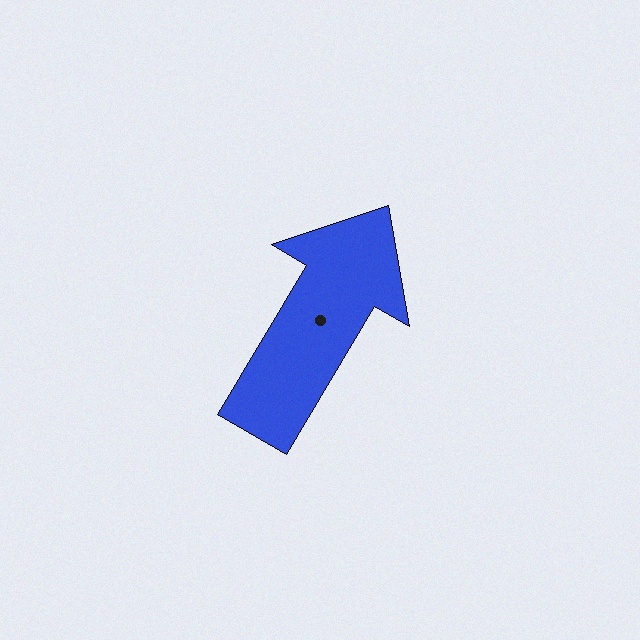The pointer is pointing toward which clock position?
Roughly 1 o'clock.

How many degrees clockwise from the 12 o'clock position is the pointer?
Approximately 31 degrees.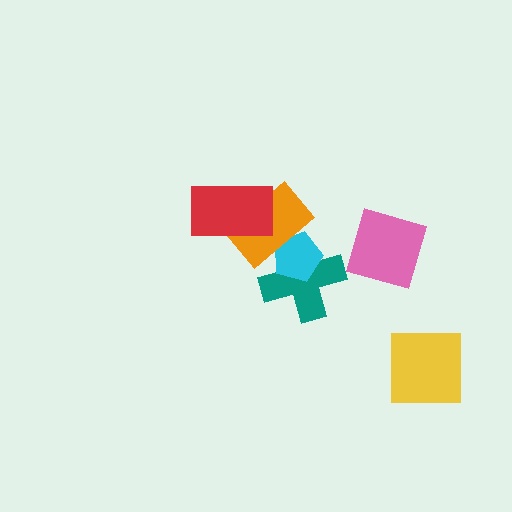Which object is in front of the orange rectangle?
The red rectangle is in front of the orange rectangle.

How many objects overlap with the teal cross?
2 objects overlap with the teal cross.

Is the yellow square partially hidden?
No, no other shape covers it.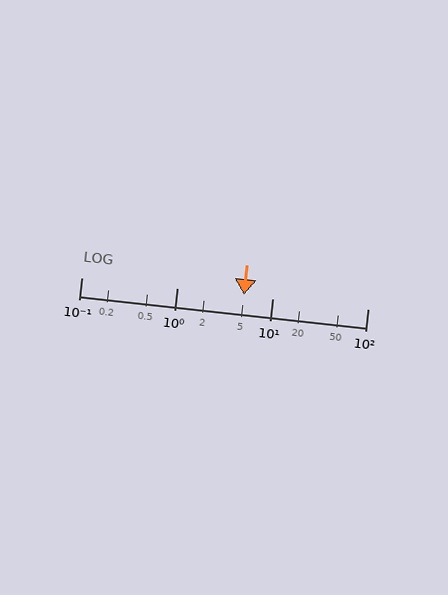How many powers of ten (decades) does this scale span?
The scale spans 3 decades, from 0.1 to 100.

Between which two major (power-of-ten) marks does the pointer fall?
The pointer is between 1 and 10.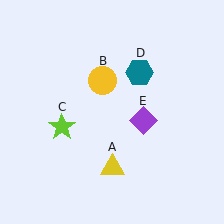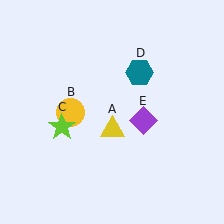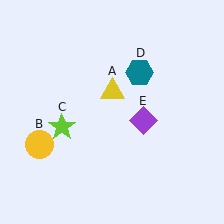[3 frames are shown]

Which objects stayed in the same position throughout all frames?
Lime star (object C) and teal hexagon (object D) and purple diamond (object E) remained stationary.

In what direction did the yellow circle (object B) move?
The yellow circle (object B) moved down and to the left.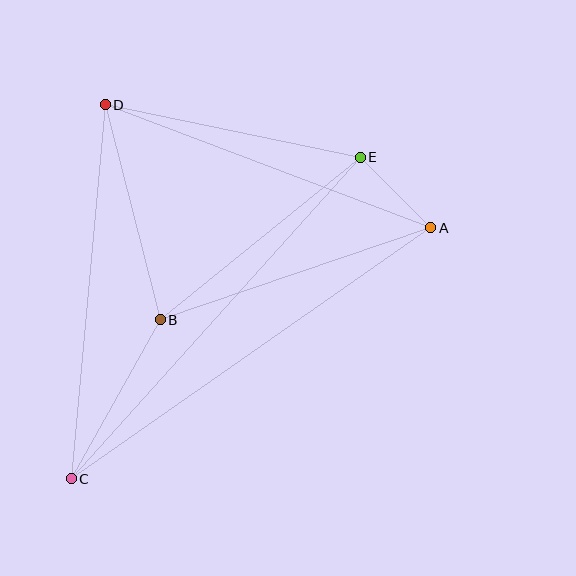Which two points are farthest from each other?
Points A and C are farthest from each other.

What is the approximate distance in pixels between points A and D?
The distance between A and D is approximately 348 pixels.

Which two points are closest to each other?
Points A and E are closest to each other.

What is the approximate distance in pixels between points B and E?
The distance between B and E is approximately 258 pixels.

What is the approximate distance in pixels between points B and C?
The distance between B and C is approximately 182 pixels.